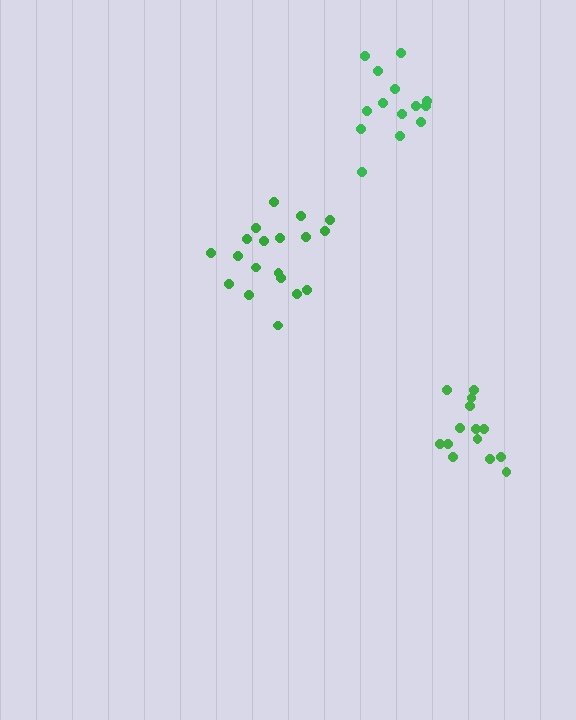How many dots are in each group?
Group 1: 19 dots, Group 2: 14 dots, Group 3: 14 dots (47 total).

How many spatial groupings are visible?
There are 3 spatial groupings.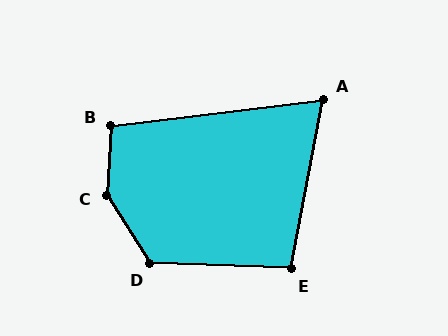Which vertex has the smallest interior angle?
A, at approximately 72 degrees.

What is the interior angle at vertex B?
Approximately 101 degrees (obtuse).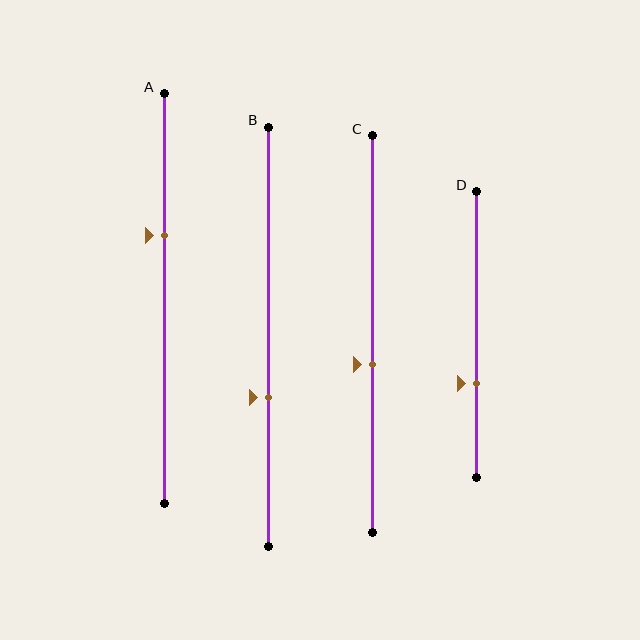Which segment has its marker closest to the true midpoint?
Segment C has its marker closest to the true midpoint.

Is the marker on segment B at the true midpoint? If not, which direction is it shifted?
No, the marker on segment B is shifted downward by about 14% of the segment length.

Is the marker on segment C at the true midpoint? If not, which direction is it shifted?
No, the marker on segment C is shifted downward by about 8% of the segment length.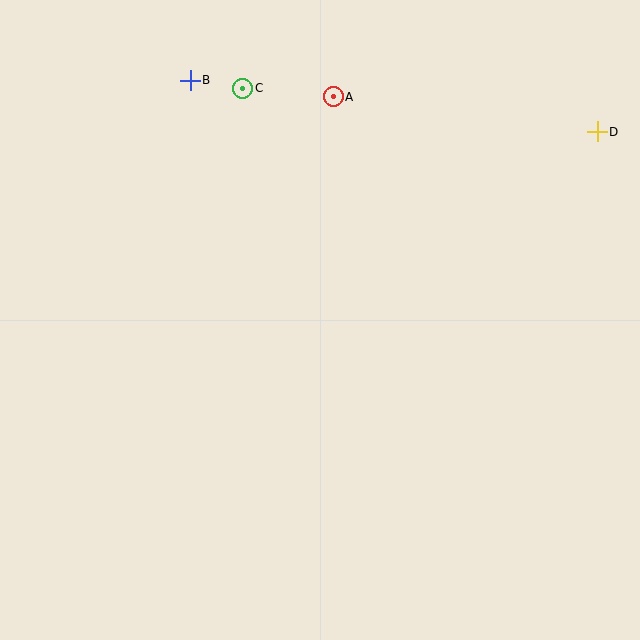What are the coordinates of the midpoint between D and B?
The midpoint between D and B is at (394, 106).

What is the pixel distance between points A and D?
The distance between A and D is 266 pixels.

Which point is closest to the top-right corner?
Point D is closest to the top-right corner.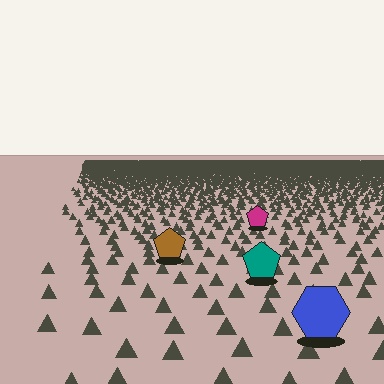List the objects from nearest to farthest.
From nearest to farthest: the blue hexagon, the teal pentagon, the brown pentagon, the magenta pentagon.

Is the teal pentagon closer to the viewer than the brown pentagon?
Yes. The teal pentagon is closer — you can tell from the texture gradient: the ground texture is coarser near it.